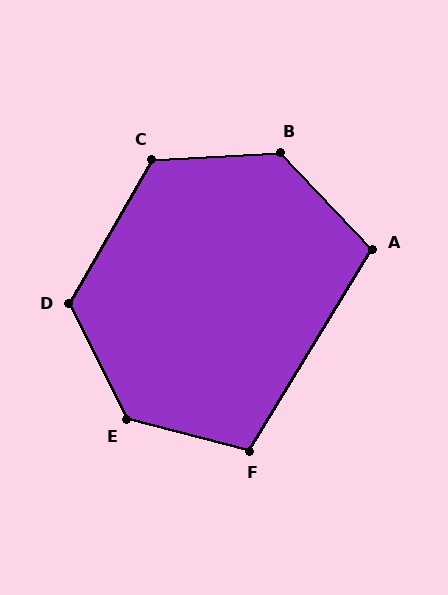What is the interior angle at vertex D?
Approximately 123 degrees (obtuse).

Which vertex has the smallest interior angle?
A, at approximately 105 degrees.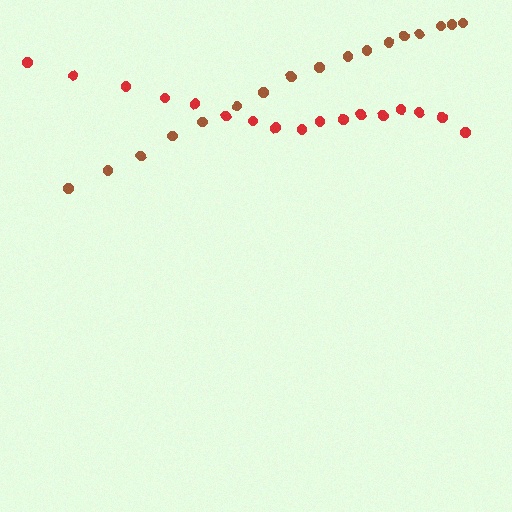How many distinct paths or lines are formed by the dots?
There are 2 distinct paths.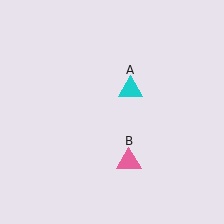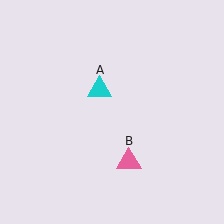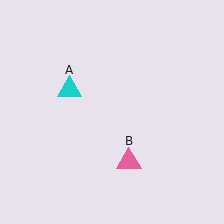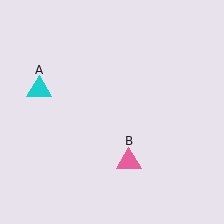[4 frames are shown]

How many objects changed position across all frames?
1 object changed position: cyan triangle (object A).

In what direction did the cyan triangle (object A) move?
The cyan triangle (object A) moved left.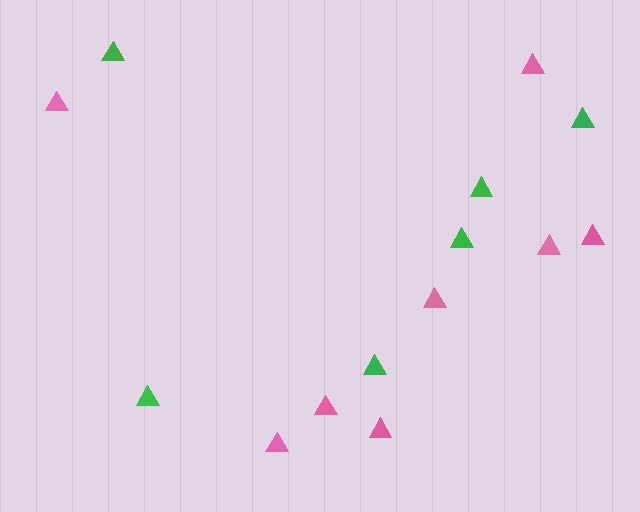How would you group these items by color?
There are 2 groups: one group of green triangles (6) and one group of pink triangles (8).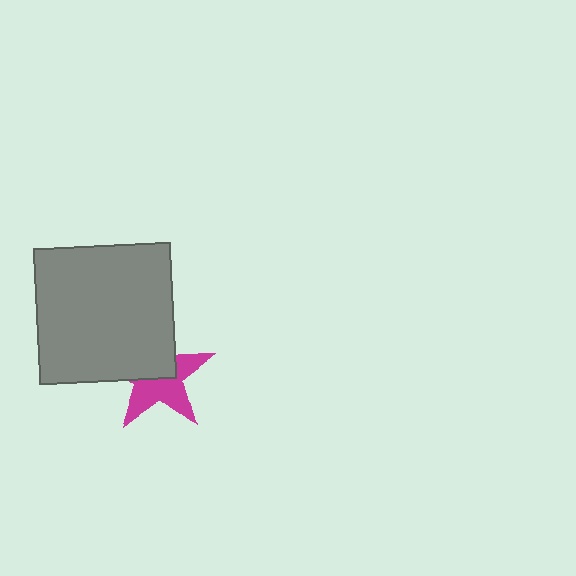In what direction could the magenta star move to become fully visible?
The magenta star could move toward the lower-right. That would shift it out from behind the gray square entirely.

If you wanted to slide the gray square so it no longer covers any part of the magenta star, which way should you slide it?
Slide it toward the upper-left — that is the most direct way to separate the two shapes.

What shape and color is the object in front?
The object in front is a gray square.